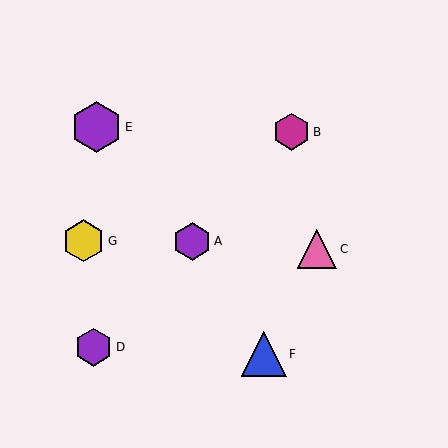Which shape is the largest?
The purple hexagon (labeled E) is the largest.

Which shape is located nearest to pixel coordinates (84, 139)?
The purple hexagon (labeled E) at (96, 127) is nearest to that location.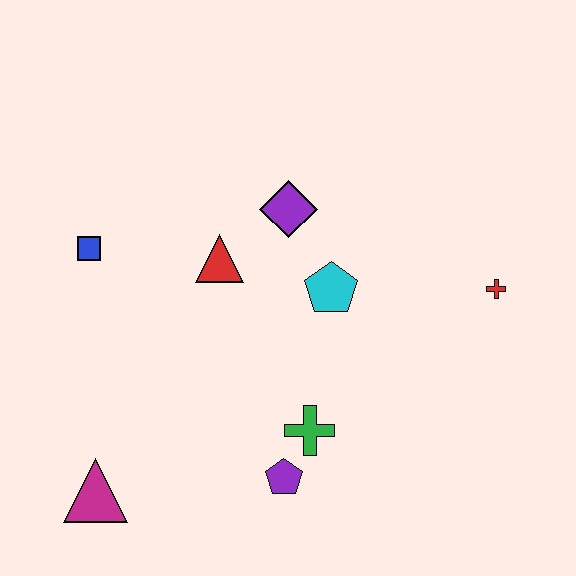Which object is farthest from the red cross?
The magenta triangle is farthest from the red cross.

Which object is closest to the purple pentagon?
The green cross is closest to the purple pentagon.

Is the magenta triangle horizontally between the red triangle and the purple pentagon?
No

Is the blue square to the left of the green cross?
Yes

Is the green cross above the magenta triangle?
Yes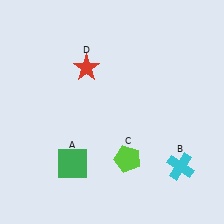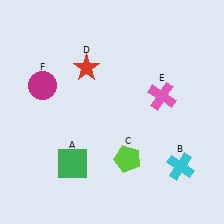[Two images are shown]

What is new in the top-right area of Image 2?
A pink cross (E) was added in the top-right area of Image 2.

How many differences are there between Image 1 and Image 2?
There are 2 differences between the two images.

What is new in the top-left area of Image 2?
A magenta circle (F) was added in the top-left area of Image 2.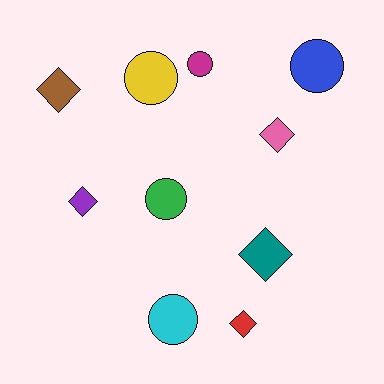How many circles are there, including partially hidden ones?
There are 5 circles.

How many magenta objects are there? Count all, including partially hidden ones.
There is 1 magenta object.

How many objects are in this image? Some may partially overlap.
There are 10 objects.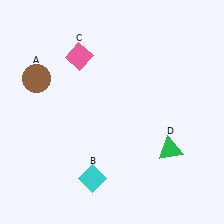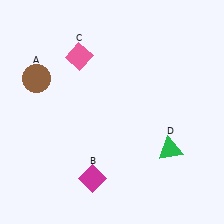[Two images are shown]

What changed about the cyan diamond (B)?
In Image 1, B is cyan. In Image 2, it changed to magenta.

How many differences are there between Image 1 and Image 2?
There is 1 difference between the two images.